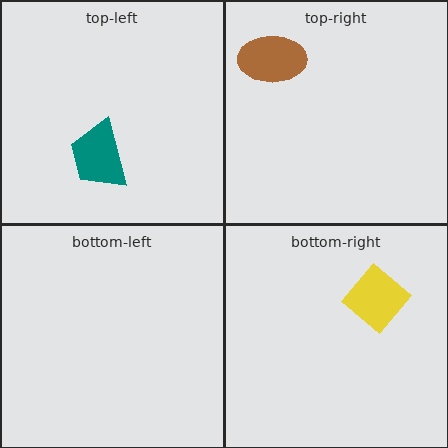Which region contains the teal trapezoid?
The top-left region.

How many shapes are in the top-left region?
1.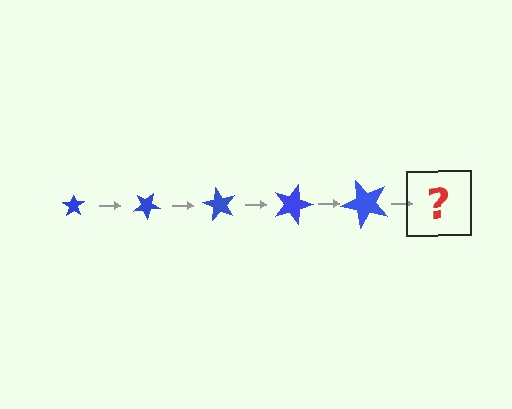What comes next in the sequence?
The next element should be a star, larger than the previous one and rotated 150 degrees from the start.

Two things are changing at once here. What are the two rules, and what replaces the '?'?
The two rules are that the star grows larger each step and it rotates 30 degrees each step. The '?' should be a star, larger than the previous one and rotated 150 degrees from the start.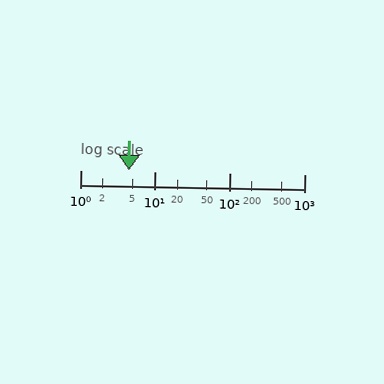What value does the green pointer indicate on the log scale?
The pointer indicates approximately 4.5.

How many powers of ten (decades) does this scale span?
The scale spans 3 decades, from 1 to 1000.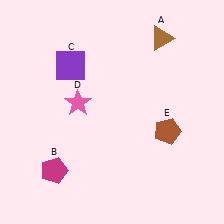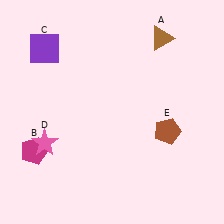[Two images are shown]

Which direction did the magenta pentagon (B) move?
The magenta pentagon (B) moved left.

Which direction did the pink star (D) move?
The pink star (D) moved down.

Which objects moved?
The objects that moved are: the magenta pentagon (B), the purple square (C), the pink star (D).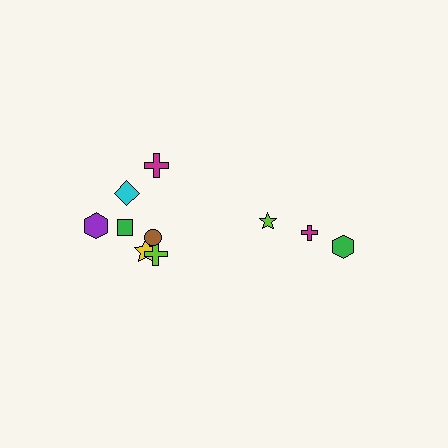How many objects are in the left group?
There are 7 objects.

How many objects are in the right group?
There are 3 objects.